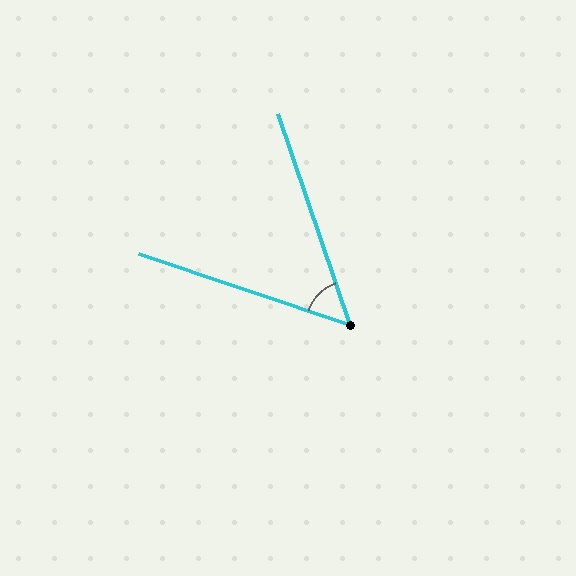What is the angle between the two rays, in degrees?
Approximately 53 degrees.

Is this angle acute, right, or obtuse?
It is acute.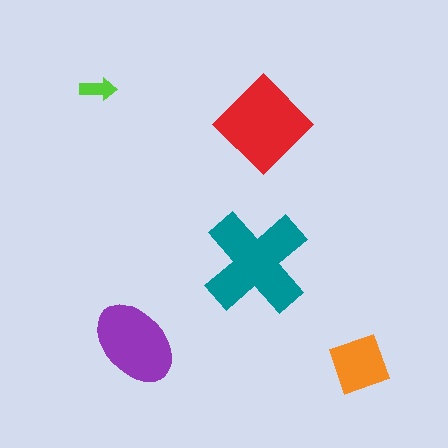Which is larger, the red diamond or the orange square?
The red diamond.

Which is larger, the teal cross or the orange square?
The teal cross.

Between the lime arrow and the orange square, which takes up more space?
The orange square.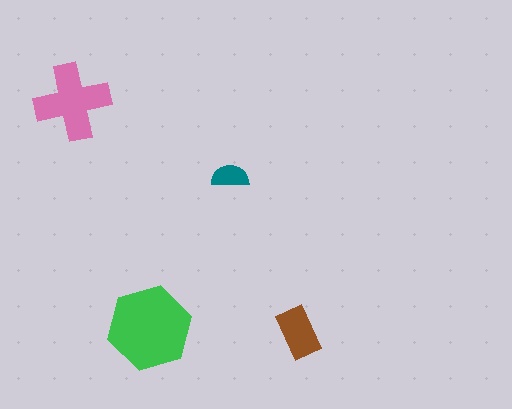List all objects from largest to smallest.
The green hexagon, the pink cross, the brown rectangle, the teal semicircle.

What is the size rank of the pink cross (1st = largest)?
2nd.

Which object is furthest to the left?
The pink cross is leftmost.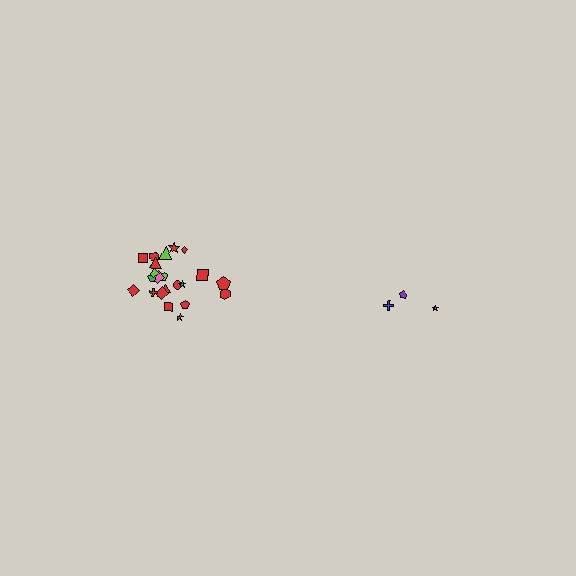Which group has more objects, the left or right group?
The left group.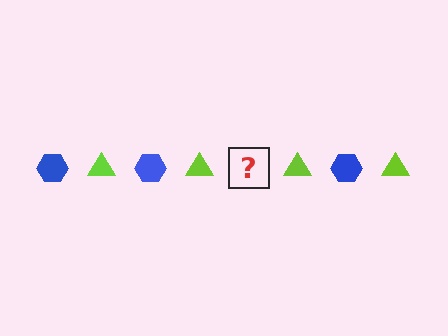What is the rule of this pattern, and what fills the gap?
The rule is that the pattern alternates between blue hexagon and lime triangle. The gap should be filled with a blue hexagon.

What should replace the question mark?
The question mark should be replaced with a blue hexagon.